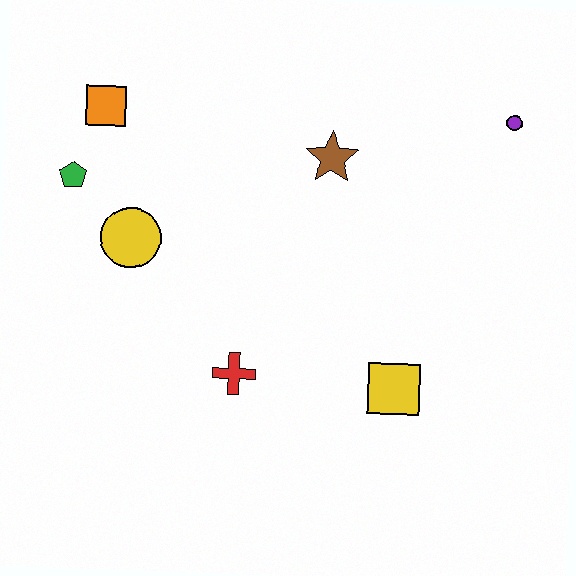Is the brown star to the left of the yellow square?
Yes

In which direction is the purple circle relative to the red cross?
The purple circle is to the right of the red cross.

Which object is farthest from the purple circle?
The green pentagon is farthest from the purple circle.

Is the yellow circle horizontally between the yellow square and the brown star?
No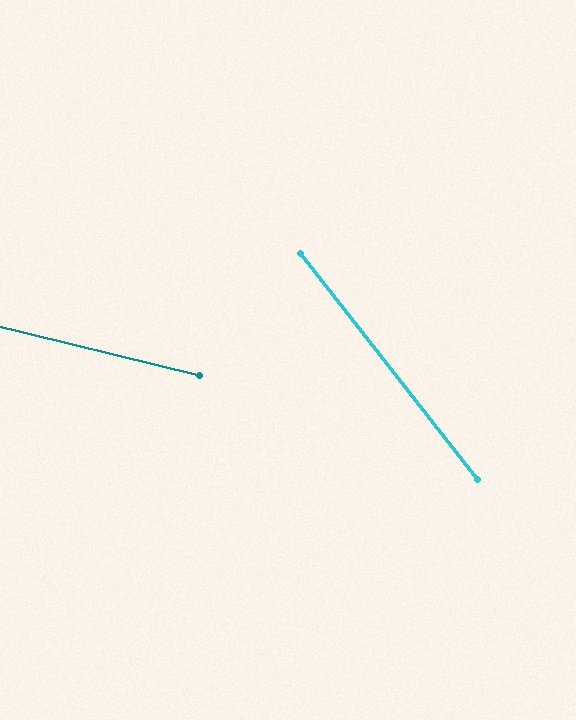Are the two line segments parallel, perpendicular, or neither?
Neither parallel nor perpendicular — they differ by about 38°.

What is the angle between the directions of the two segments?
Approximately 38 degrees.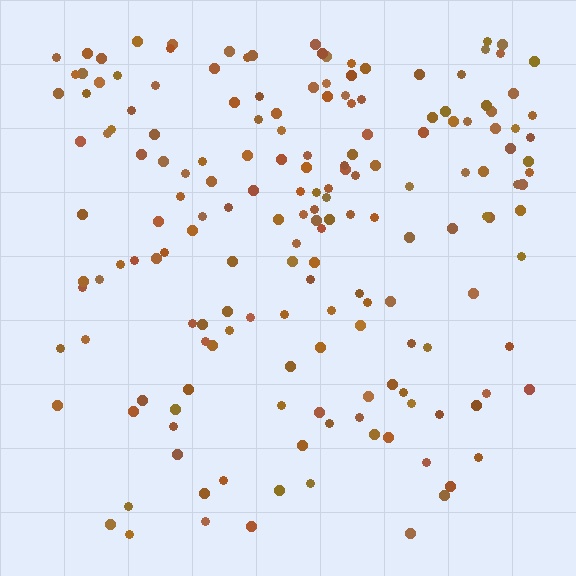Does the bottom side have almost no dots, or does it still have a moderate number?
Still a moderate number, just noticeably fewer than the top.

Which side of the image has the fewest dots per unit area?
The bottom.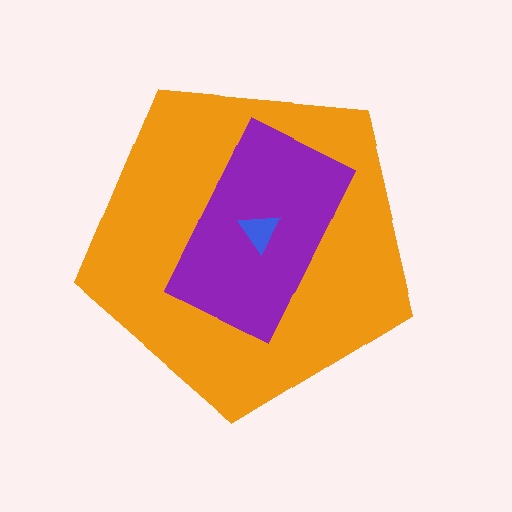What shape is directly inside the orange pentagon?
The purple rectangle.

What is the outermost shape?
The orange pentagon.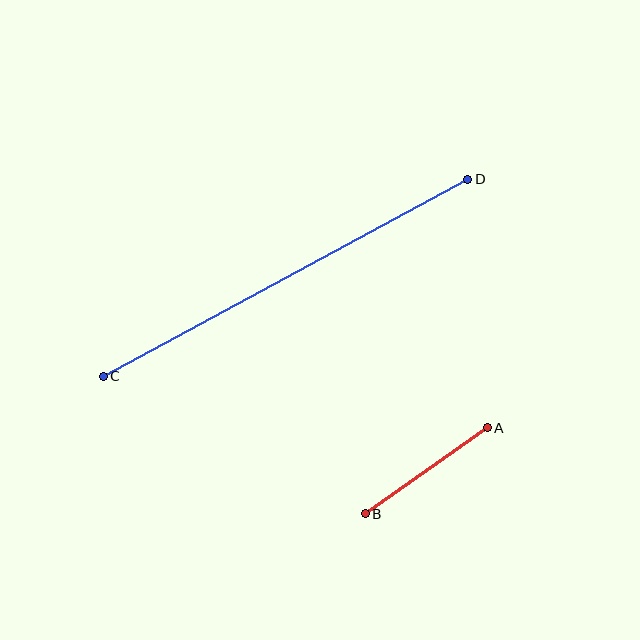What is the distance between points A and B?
The distance is approximately 150 pixels.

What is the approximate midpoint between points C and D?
The midpoint is at approximately (286, 278) pixels.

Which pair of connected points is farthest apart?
Points C and D are farthest apart.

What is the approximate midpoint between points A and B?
The midpoint is at approximately (426, 471) pixels.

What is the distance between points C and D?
The distance is approximately 414 pixels.